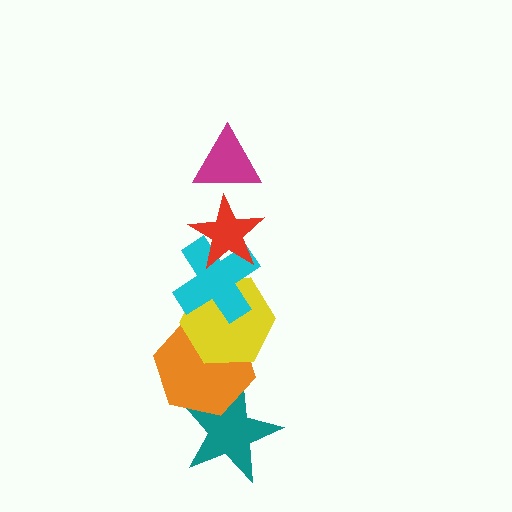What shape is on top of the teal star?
The orange hexagon is on top of the teal star.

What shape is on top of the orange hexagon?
The yellow hexagon is on top of the orange hexagon.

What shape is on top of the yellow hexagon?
The cyan cross is on top of the yellow hexagon.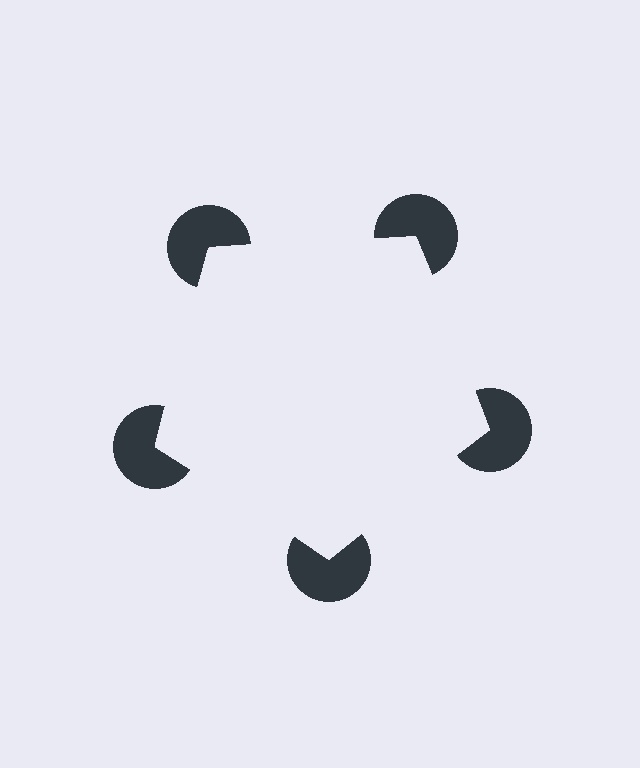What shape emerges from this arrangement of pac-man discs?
An illusory pentagon — its edges are inferred from the aligned wedge cuts in the pac-man discs, not physically drawn.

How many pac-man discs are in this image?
There are 5 — one at each vertex of the illusory pentagon.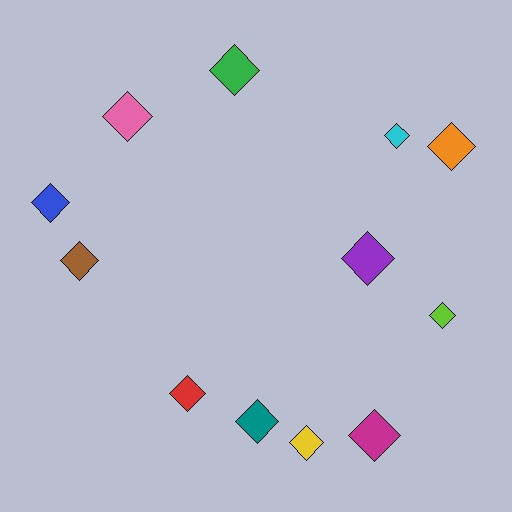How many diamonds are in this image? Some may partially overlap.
There are 12 diamonds.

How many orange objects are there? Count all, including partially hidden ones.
There is 1 orange object.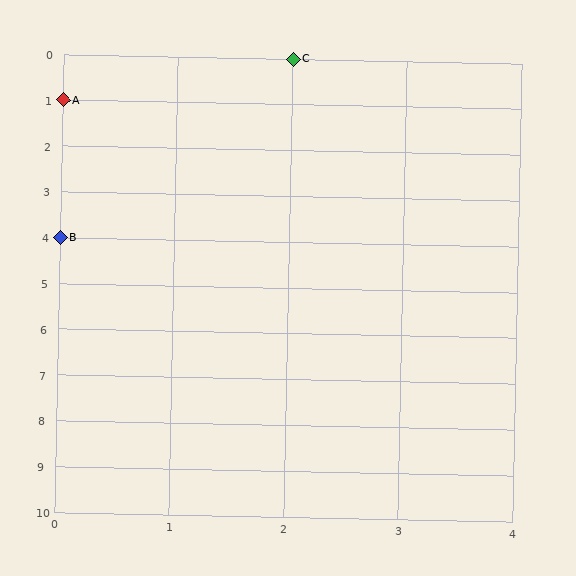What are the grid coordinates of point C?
Point C is at grid coordinates (2, 0).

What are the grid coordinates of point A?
Point A is at grid coordinates (0, 1).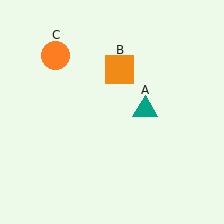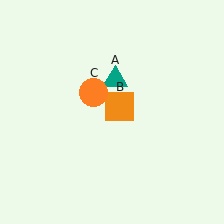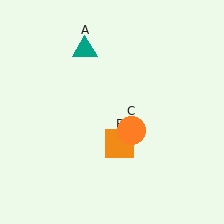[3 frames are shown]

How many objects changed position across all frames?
3 objects changed position: teal triangle (object A), orange square (object B), orange circle (object C).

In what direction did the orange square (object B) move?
The orange square (object B) moved down.